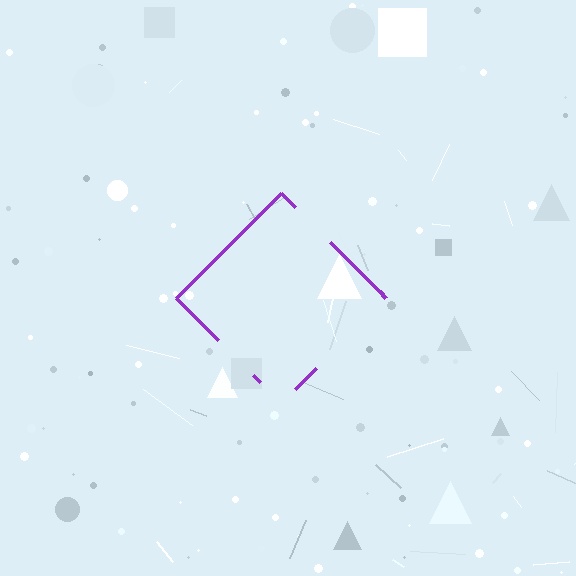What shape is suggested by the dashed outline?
The dashed outline suggests a diamond.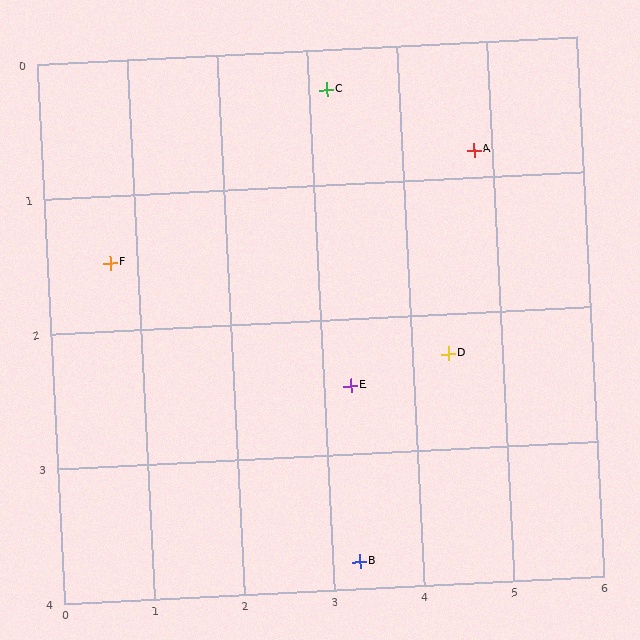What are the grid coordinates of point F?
Point F is at approximately (0.7, 1.5).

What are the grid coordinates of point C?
Point C is at approximately (3.2, 0.3).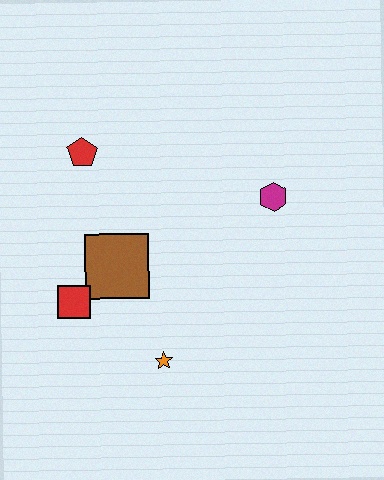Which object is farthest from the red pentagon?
The orange star is farthest from the red pentagon.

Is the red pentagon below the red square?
No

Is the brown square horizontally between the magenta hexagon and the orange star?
No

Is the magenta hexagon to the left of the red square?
No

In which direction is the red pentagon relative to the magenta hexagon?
The red pentagon is to the left of the magenta hexagon.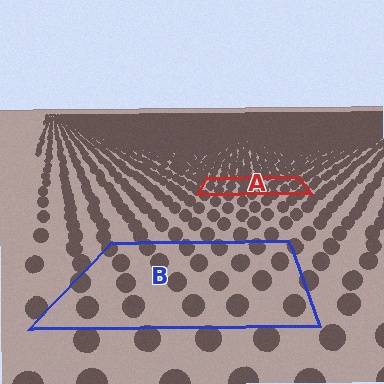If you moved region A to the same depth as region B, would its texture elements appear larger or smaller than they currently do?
They would appear larger. At a closer depth, the same texture elements are projected at a bigger on-screen size.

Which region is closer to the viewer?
Region B is closer. The texture elements there are larger and more spread out.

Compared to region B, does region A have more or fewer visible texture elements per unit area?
Region A has more texture elements per unit area — they are packed more densely because it is farther away.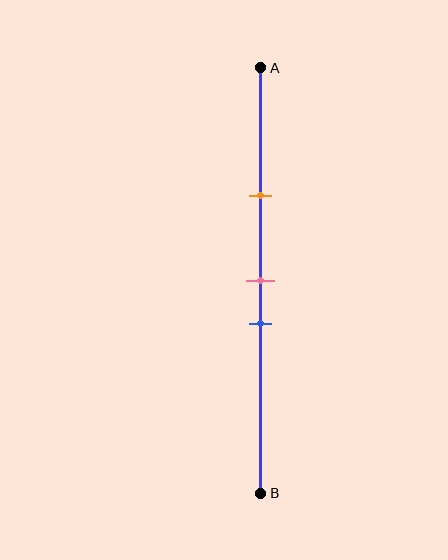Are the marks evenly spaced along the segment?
No, the marks are not evenly spaced.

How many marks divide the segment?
There are 3 marks dividing the segment.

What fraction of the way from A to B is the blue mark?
The blue mark is approximately 60% (0.6) of the way from A to B.